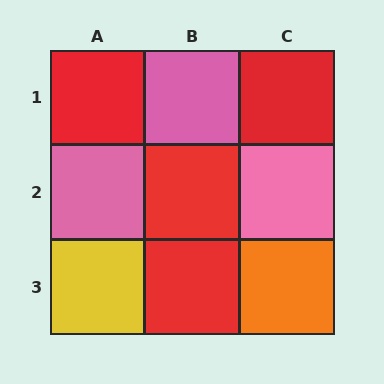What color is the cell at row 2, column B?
Red.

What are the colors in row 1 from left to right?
Red, pink, red.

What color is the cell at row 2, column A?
Pink.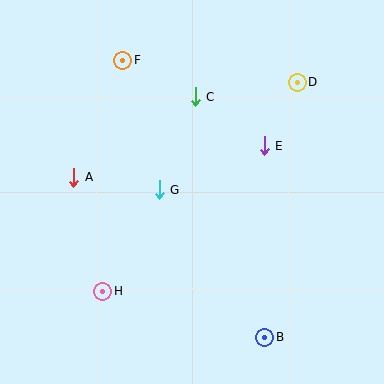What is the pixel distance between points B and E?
The distance between B and E is 192 pixels.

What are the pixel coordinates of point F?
Point F is at (123, 60).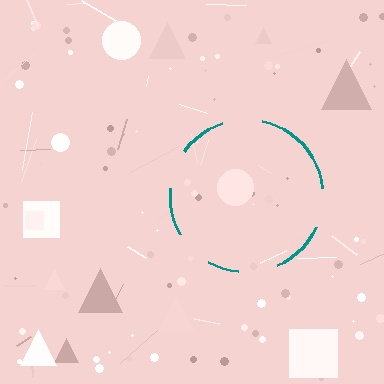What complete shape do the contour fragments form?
The contour fragments form a circle.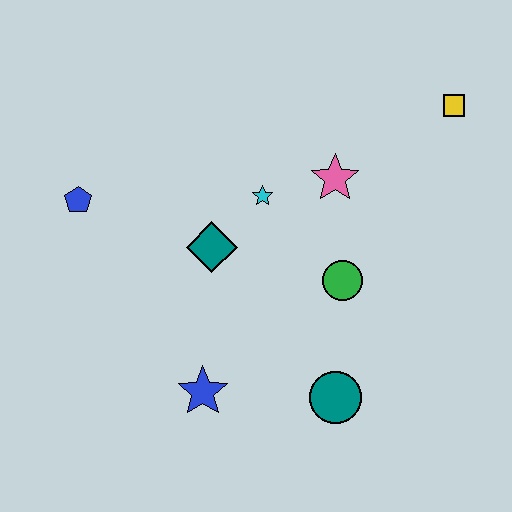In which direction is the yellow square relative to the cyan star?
The yellow square is to the right of the cyan star.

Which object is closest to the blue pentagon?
The teal diamond is closest to the blue pentagon.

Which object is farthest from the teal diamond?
The yellow square is farthest from the teal diamond.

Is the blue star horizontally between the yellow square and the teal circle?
No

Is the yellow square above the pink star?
Yes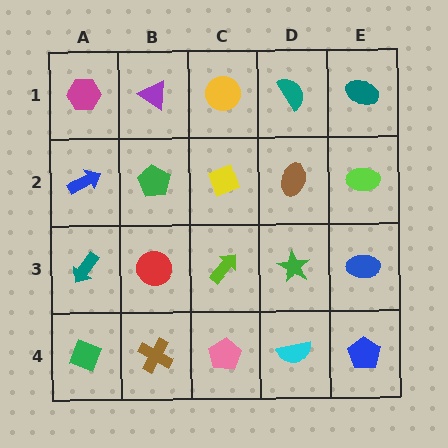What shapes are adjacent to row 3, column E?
A lime ellipse (row 2, column E), a blue pentagon (row 4, column E), a green star (row 3, column D).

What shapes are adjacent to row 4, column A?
A teal arrow (row 3, column A), a brown cross (row 4, column B).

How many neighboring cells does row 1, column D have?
3.